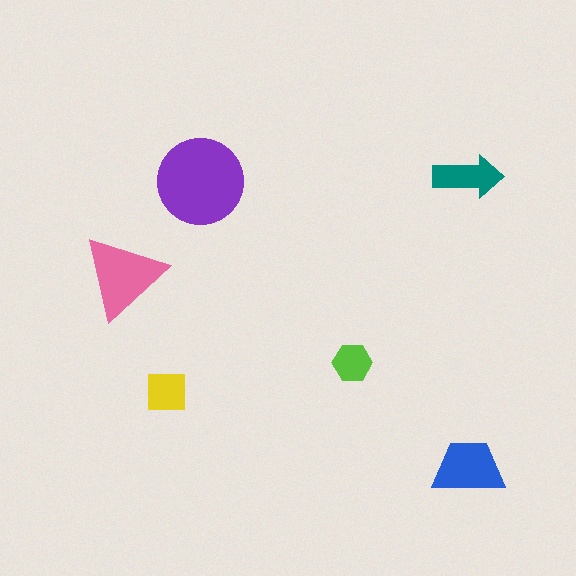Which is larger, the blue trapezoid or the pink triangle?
The pink triangle.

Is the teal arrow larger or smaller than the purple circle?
Smaller.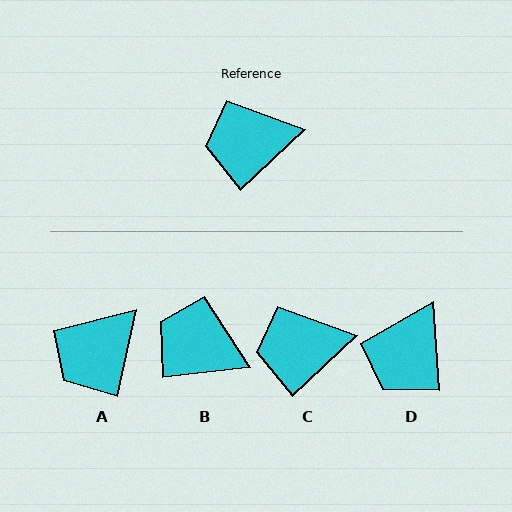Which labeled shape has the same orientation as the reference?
C.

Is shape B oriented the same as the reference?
No, it is off by about 36 degrees.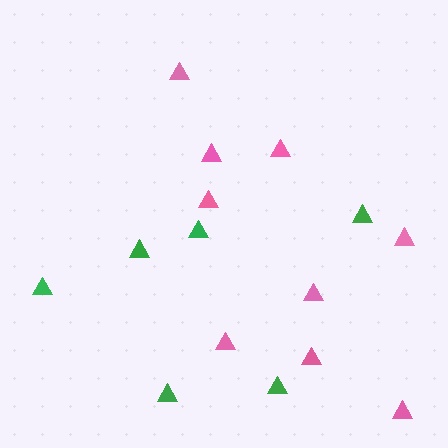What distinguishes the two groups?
There are 2 groups: one group of green triangles (6) and one group of pink triangles (9).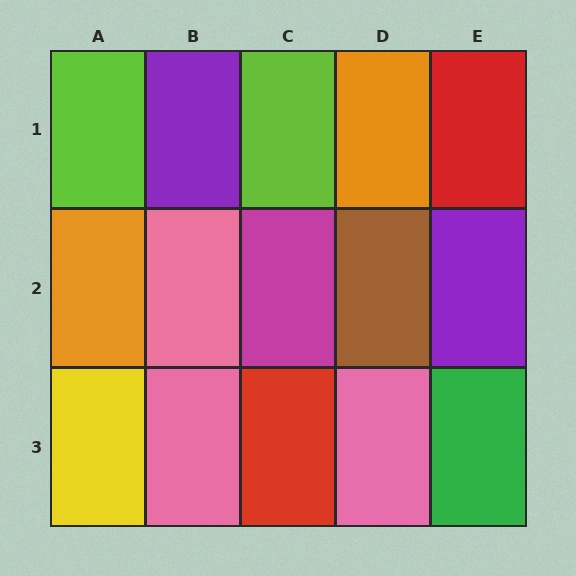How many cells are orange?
2 cells are orange.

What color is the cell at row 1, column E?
Red.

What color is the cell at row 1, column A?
Lime.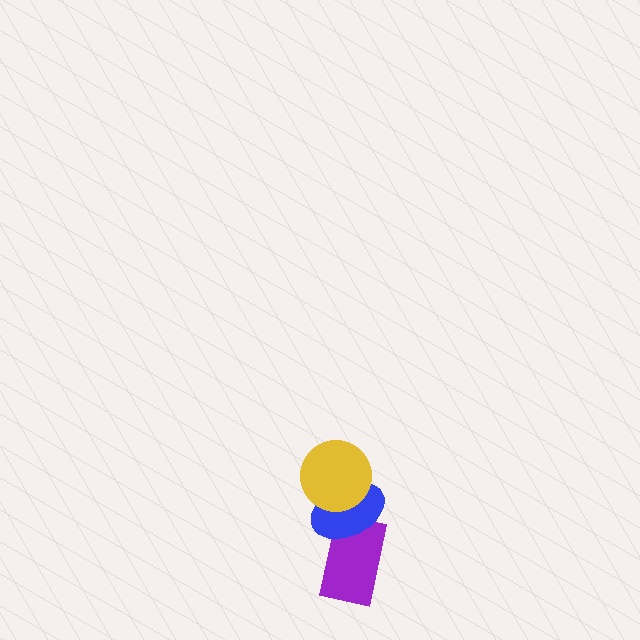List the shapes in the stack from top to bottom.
From top to bottom: the yellow circle, the blue ellipse, the purple rectangle.